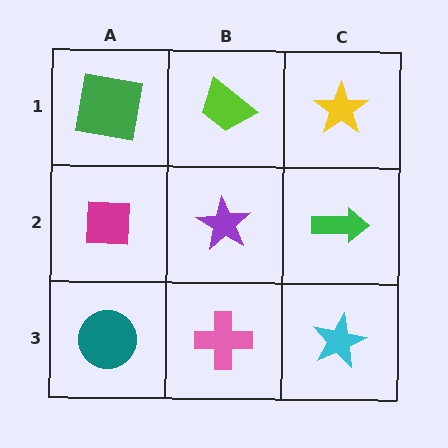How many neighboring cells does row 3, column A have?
2.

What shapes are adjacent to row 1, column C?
A green arrow (row 2, column C), a lime trapezoid (row 1, column B).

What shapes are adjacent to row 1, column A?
A magenta square (row 2, column A), a lime trapezoid (row 1, column B).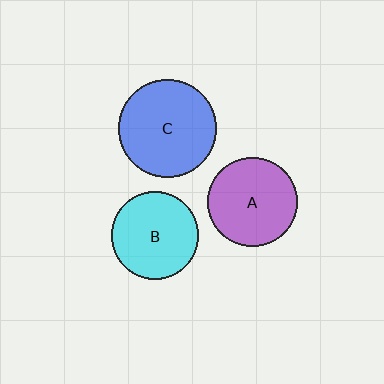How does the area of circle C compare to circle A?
Approximately 1.2 times.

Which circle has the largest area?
Circle C (blue).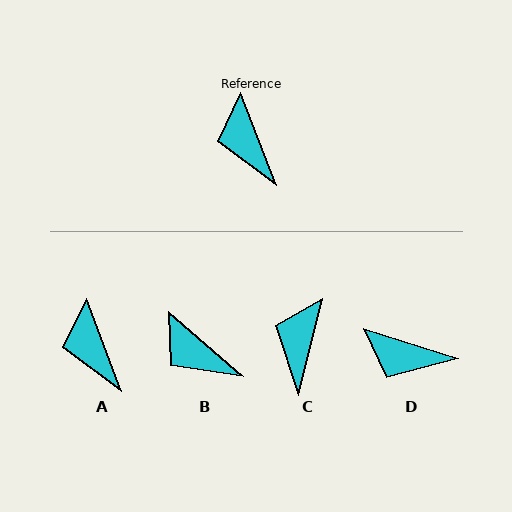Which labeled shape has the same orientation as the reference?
A.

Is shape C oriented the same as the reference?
No, it is off by about 35 degrees.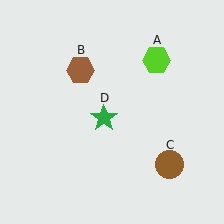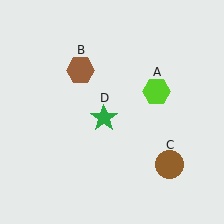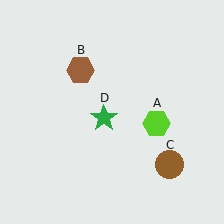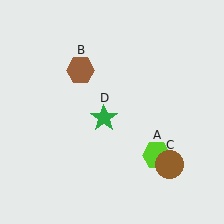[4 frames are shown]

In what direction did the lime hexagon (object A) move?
The lime hexagon (object A) moved down.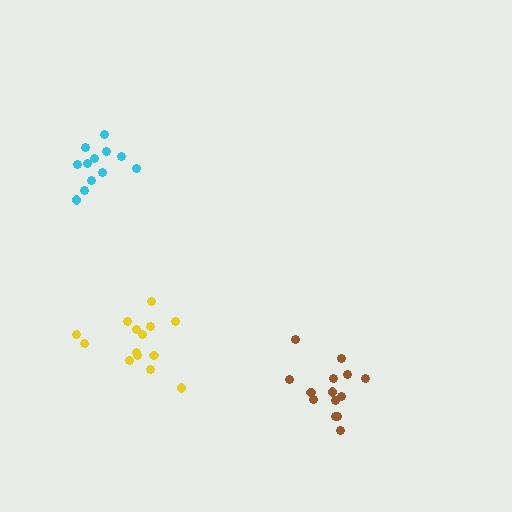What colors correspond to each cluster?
The clusters are colored: cyan, yellow, brown.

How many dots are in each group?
Group 1: 12 dots, Group 2: 14 dots, Group 3: 14 dots (40 total).